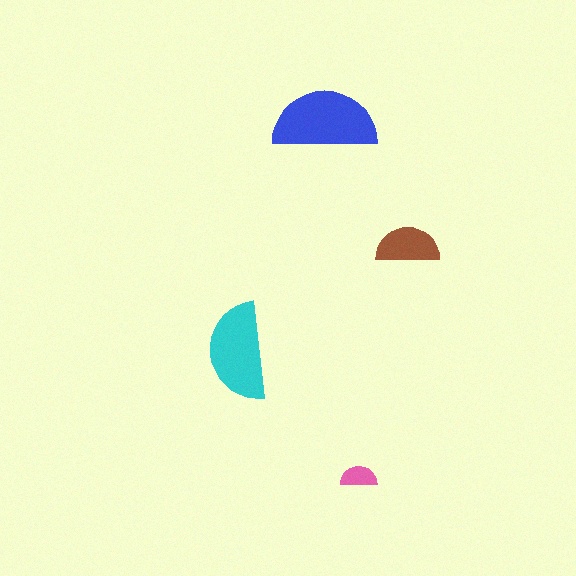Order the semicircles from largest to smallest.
the blue one, the cyan one, the brown one, the pink one.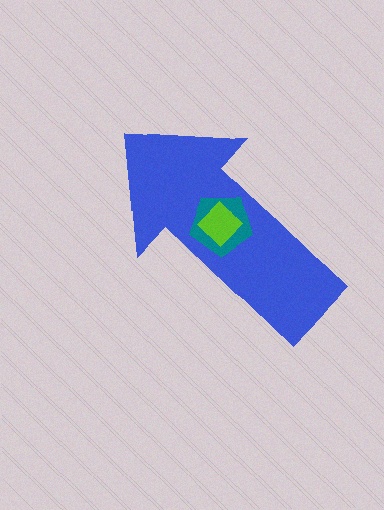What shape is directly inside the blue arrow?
The teal pentagon.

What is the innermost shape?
The lime diamond.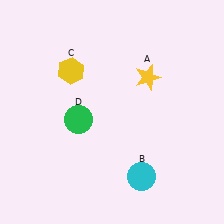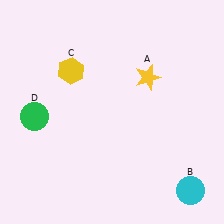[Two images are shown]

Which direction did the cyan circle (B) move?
The cyan circle (B) moved right.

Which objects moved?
The objects that moved are: the cyan circle (B), the green circle (D).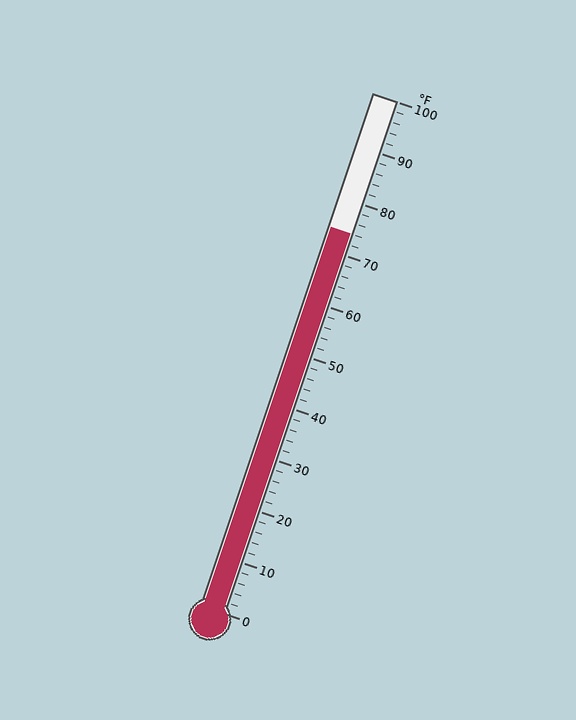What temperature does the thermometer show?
The thermometer shows approximately 74°F.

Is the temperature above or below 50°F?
The temperature is above 50°F.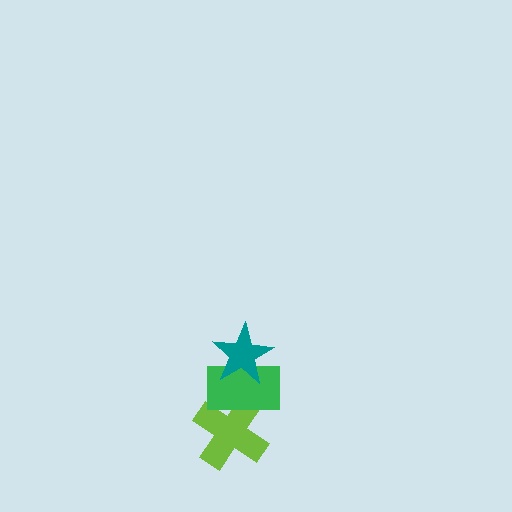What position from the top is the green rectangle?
The green rectangle is 2nd from the top.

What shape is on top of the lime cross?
The green rectangle is on top of the lime cross.